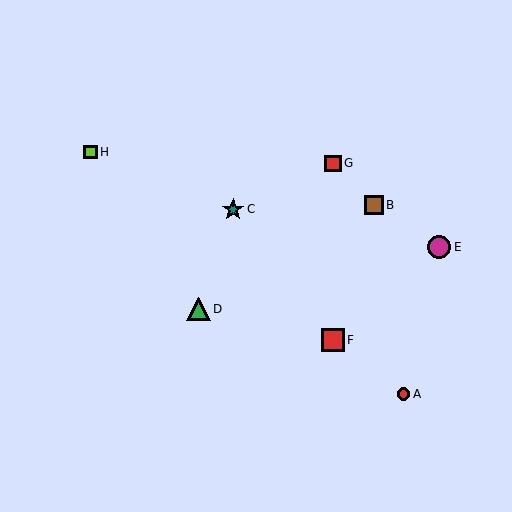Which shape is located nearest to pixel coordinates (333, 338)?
The red square (labeled F) at (333, 340) is nearest to that location.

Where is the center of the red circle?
The center of the red circle is at (403, 394).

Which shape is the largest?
The magenta circle (labeled E) is the largest.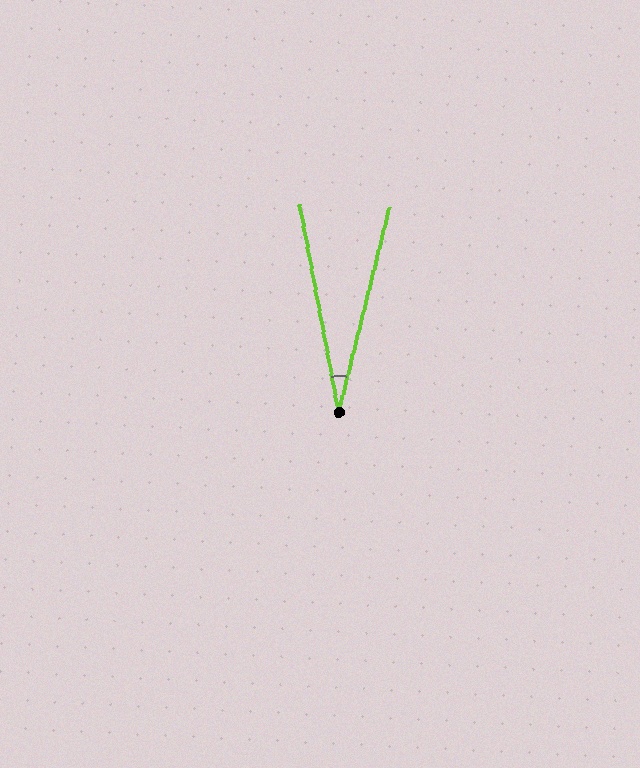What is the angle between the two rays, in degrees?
Approximately 24 degrees.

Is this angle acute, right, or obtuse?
It is acute.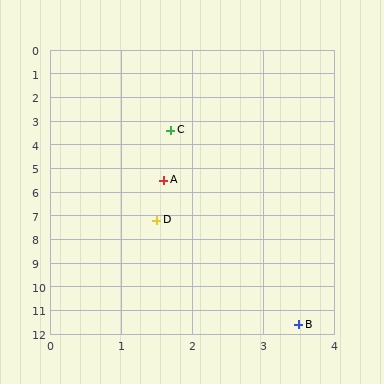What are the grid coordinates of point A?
Point A is at approximately (1.6, 5.5).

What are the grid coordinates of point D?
Point D is at approximately (1.5, 7.2).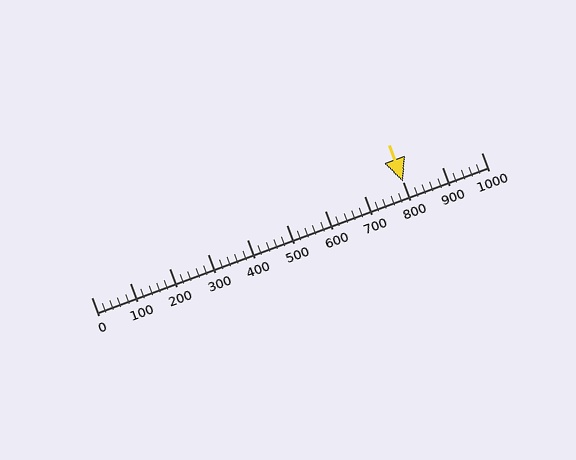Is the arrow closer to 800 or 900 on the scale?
The arrow is closer to 800.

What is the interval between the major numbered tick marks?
The major tick marks are spaced 100 units apart.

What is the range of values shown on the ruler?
The ruler shows values from 0 to 1000.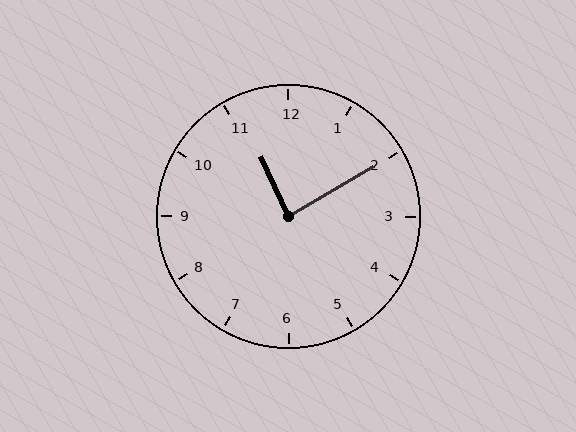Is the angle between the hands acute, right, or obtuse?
It is right.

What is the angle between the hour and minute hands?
Approximately 85 degrees.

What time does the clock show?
11:10.